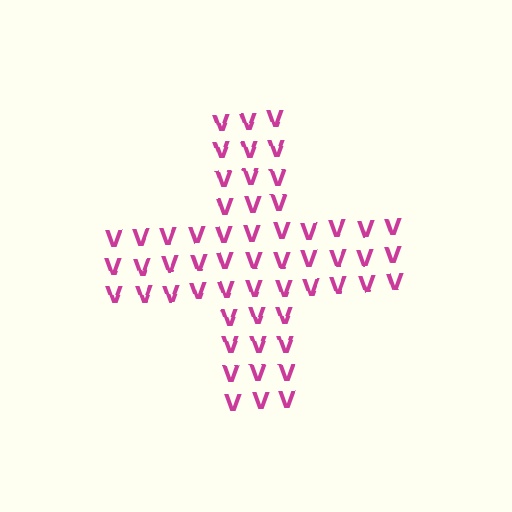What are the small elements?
The small elements are letter V's.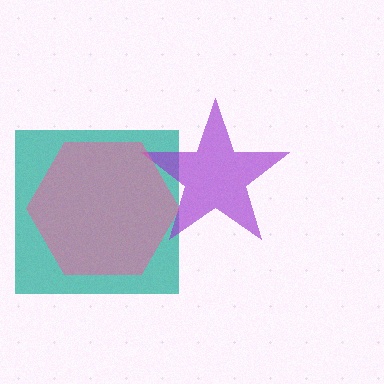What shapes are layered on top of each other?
The layered shapes are: a teal square, a purple star, a pink hexagon.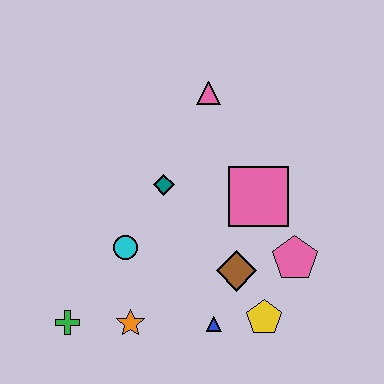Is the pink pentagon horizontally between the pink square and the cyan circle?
No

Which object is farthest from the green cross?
The pink triangle is farthest from the green cross.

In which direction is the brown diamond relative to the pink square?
The brown diamond is below the pink square.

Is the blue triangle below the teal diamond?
Yes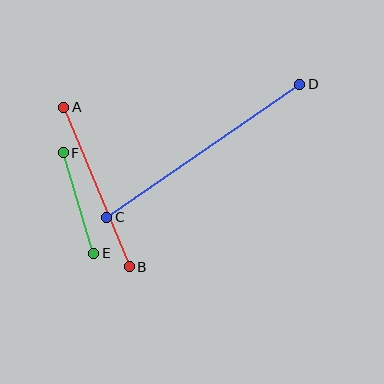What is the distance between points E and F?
The distance is approximately 105 pixels.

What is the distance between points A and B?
The distance is approximately 172 pixels.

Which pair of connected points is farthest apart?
Points C and D are farthest apart.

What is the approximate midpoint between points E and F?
The midpoint is at approximately (79, 203) pixels.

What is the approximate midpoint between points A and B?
The midpoint is at approximately (96, 187) pixels.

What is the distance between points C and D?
The distance is approximately 234 pixels.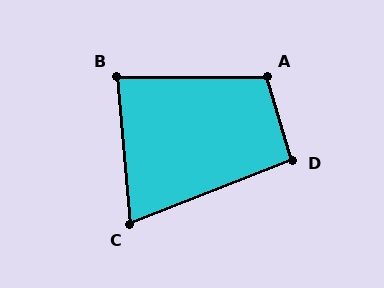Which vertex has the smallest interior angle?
C, at approximately 74 degrees.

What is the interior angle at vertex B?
Approximately 85 degrees (acute).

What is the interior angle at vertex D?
Approximately 95 degrees (obtuse).